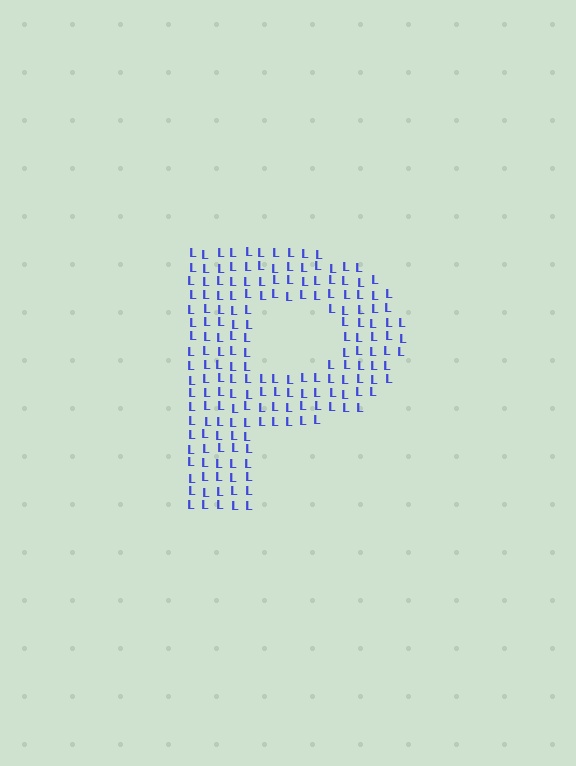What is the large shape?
The large shape is the letter P.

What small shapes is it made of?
It is made of small letter L's.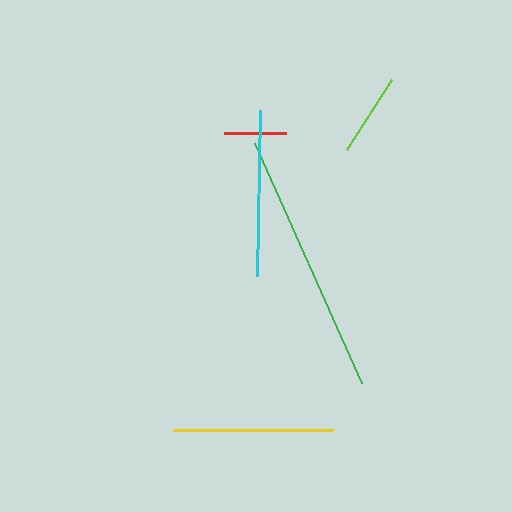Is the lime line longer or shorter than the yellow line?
The yellow line is longer than the lime line.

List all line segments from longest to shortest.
From longest to shortest: green, cyan, yellow, lime, red.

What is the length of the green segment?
The green segment is approximately 263 pixels long.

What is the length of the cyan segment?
The cyan segment is approximately 166 pixels long.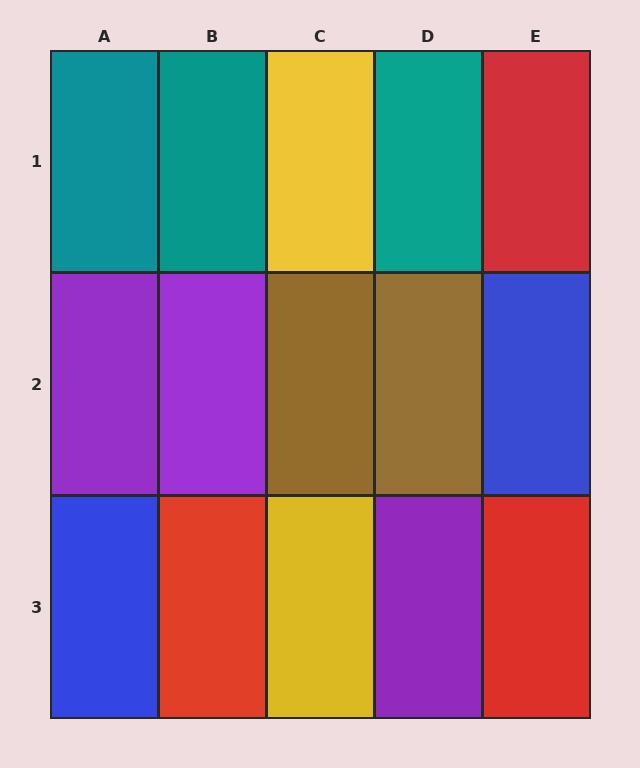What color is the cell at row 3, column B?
Red.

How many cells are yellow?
2 cells are yellow.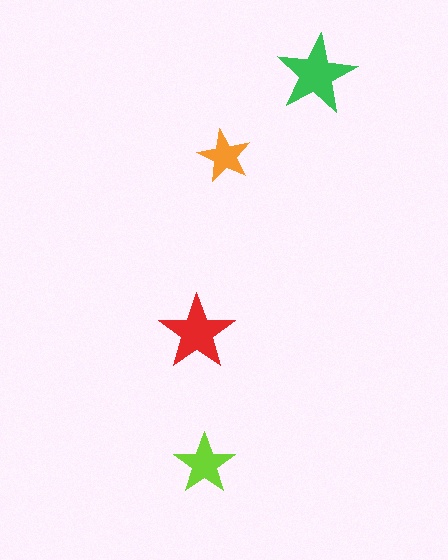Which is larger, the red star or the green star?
The green one.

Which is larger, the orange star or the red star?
The red one.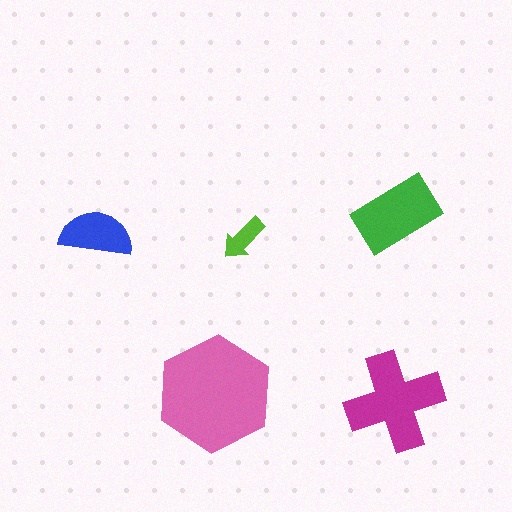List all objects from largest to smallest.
The pink hexagon, the magenta cross, the green rectangle, the blue semicircle, the lime arrow.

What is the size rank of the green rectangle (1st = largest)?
3rd.